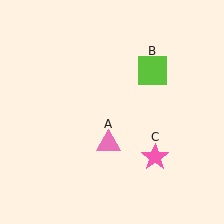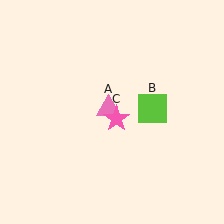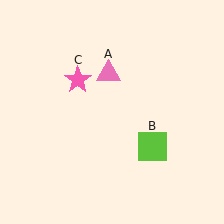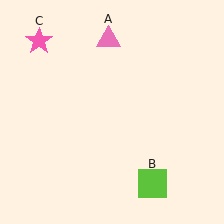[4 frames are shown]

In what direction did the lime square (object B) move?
The lime square (object B) moved down.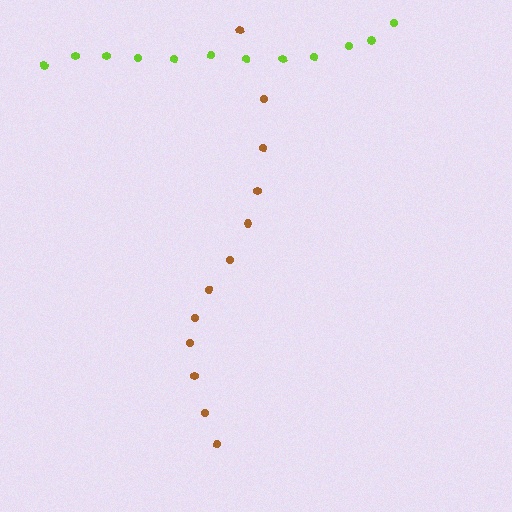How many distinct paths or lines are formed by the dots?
There are 2 distinct paths.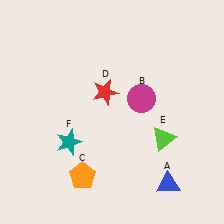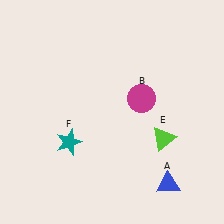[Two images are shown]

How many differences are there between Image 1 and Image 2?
There are 2 differences between the two images.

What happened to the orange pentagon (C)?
The orange pentagon (C) was removed in Image 2. It was in the bottom-left area of Image 1.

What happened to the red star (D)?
The red star (D) was removed in Image 2. It was in the top-left area of Image 1.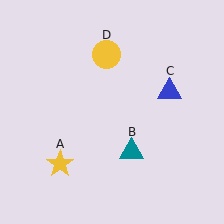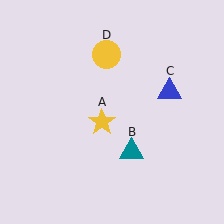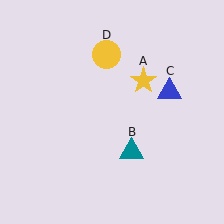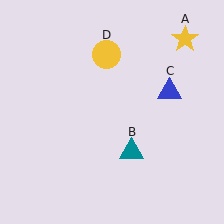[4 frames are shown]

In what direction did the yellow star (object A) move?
The yellow star (object A) moved up and to the right.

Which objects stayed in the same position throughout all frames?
Teal triangle (object B) and blue triangle (object C) and yellow circle (object D) remained stationary.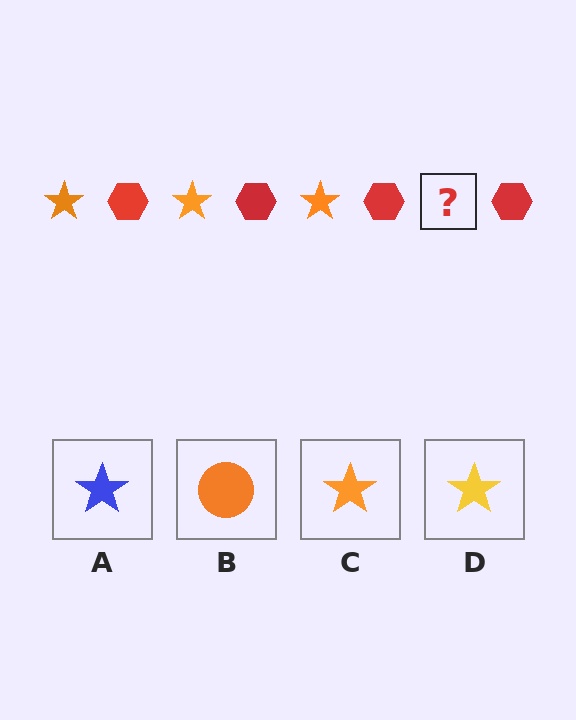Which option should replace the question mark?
Option C.